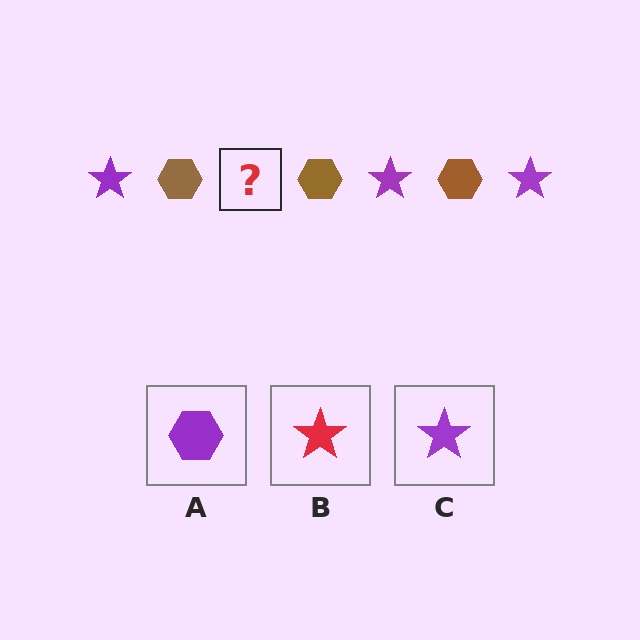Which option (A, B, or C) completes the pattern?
C.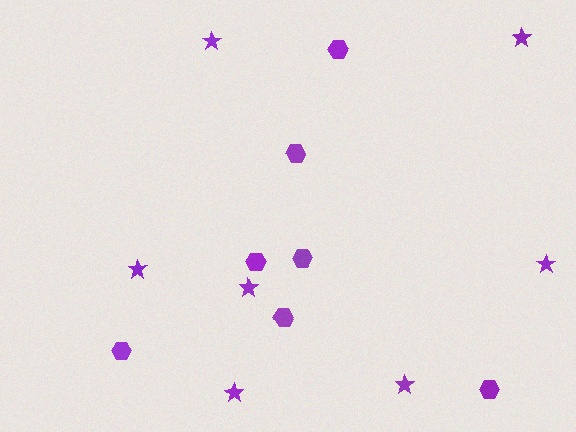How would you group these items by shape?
There are 2 groups: one group of stars (7) and one group of hexagons (7).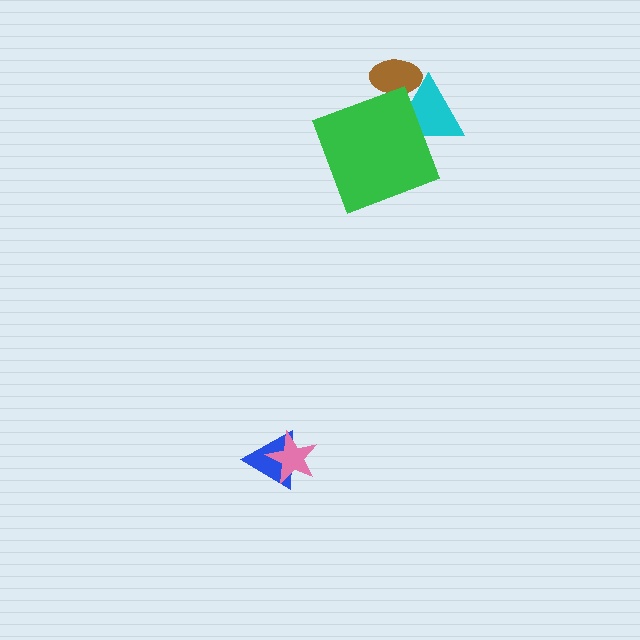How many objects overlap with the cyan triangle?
2 objects overlap with the cyan triangle.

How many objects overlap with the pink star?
1 object overlaps with the pink star.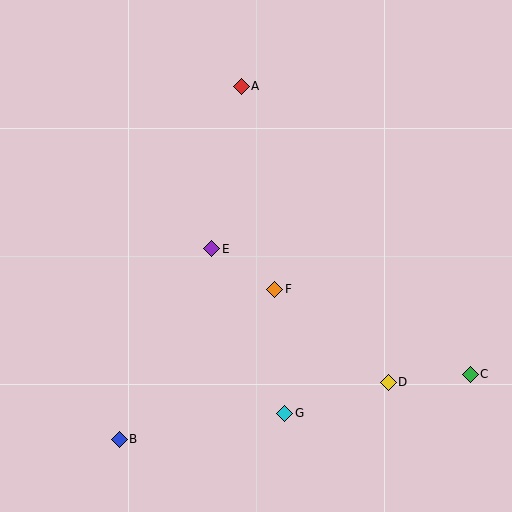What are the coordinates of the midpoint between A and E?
The midpoint between A and E is at (227, 167).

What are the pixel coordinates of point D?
Point D is at (388, 382).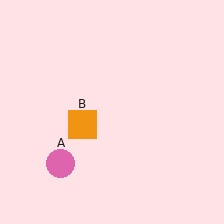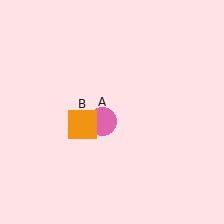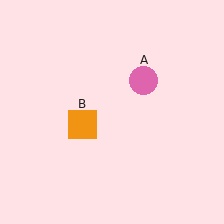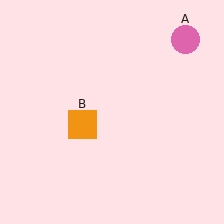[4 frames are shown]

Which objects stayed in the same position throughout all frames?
Orange square (object B) remained stationary.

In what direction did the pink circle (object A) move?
The pink circle (object A) moved up and to the right.